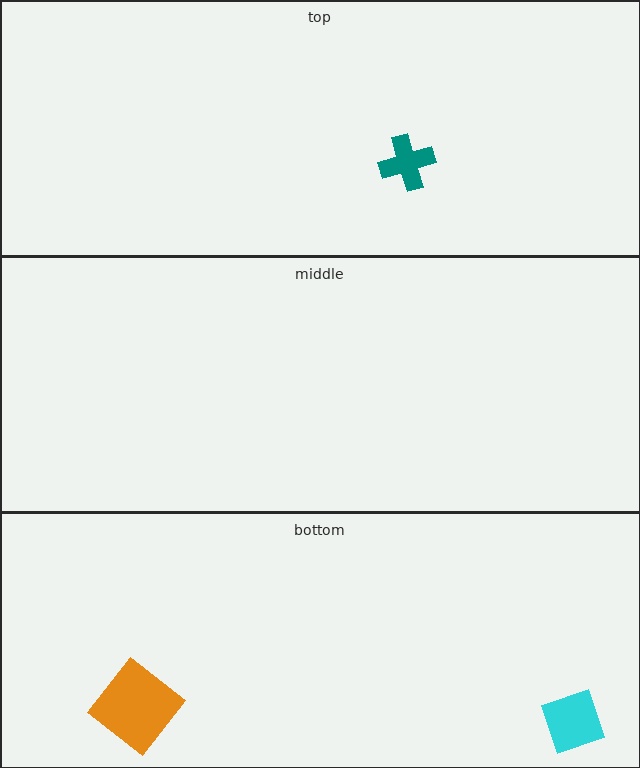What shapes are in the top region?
The teal cross.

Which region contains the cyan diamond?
The bottom region.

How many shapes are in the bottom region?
2.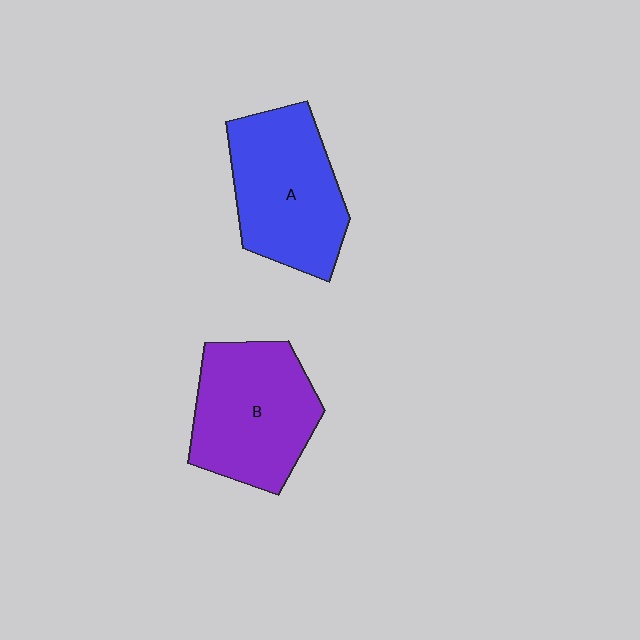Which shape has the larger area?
Shape A (blue).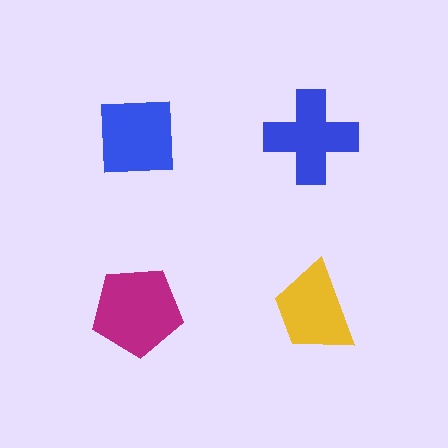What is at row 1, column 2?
A blue cross.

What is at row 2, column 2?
A yellow trapezoid.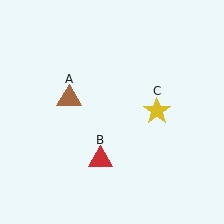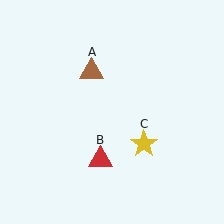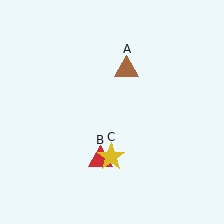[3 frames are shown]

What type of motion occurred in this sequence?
The brown triangle (object A), yellow star (object C) rotated clockwise around the center of the scene.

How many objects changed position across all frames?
2 objects changed position: brown triangle (object A), yellow star (object C).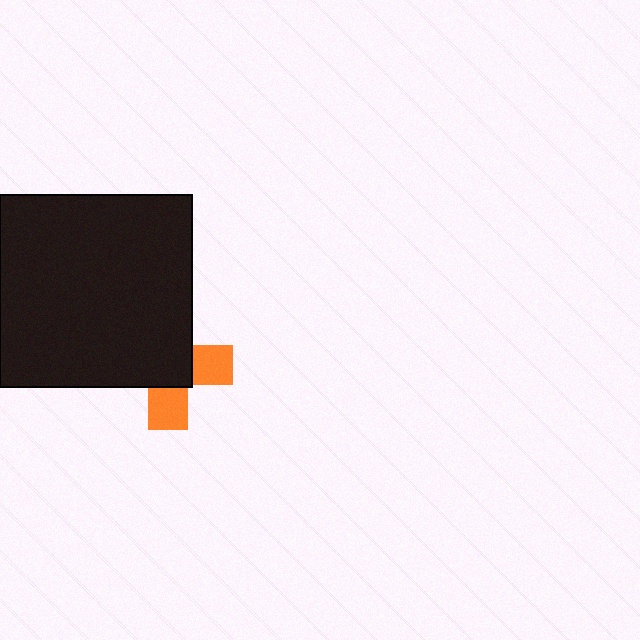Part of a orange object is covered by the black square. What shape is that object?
It is a cross.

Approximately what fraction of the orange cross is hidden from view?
Roughly 63% of the orange cross is hidden behind the black square.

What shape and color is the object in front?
The object in front is a black square.